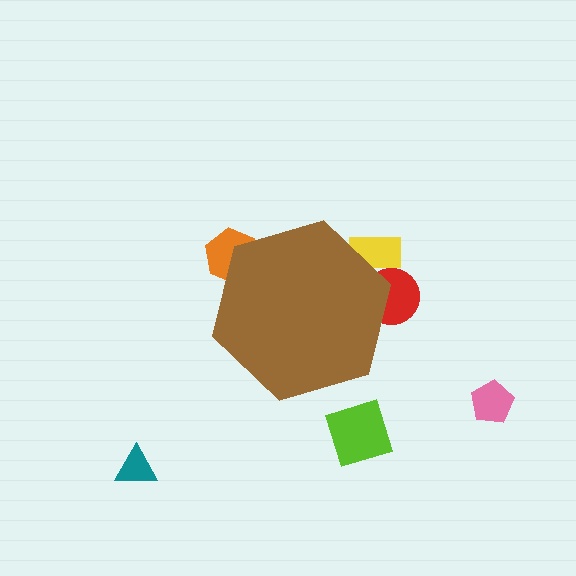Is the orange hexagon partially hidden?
Yes, the orange hexagon is partially hidden behind the brown hexagon.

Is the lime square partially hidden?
No, the lime square is fully visible.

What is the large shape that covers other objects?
A brown hexagon.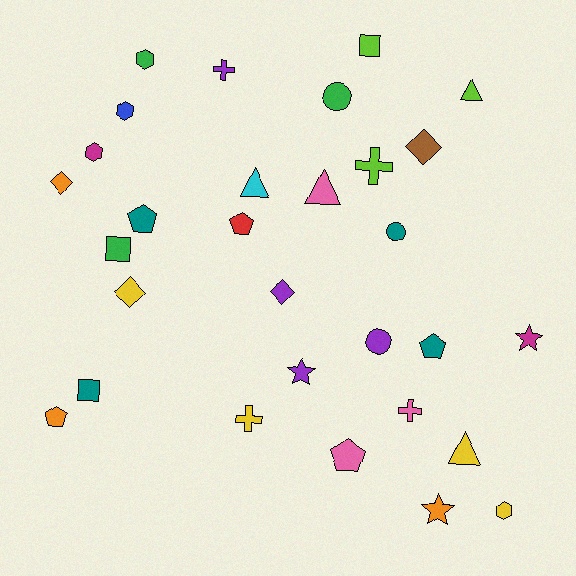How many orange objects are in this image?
There are 3 orange objects.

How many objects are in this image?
There are 30 objects.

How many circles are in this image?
There are 3 circles.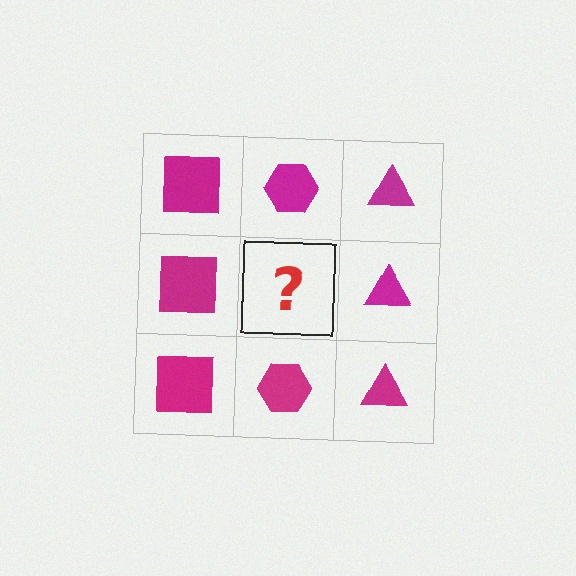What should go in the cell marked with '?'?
The missing cell should contain a magenta hexagon.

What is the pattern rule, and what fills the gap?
The rule is that each column has a consistent shape. The gap should be filled with a magenta hexagon.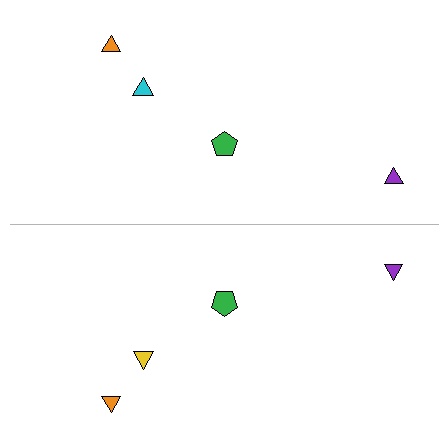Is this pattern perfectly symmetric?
No, the pattern is not perfectly symmetric. The yellow triangle on the bottom side breaks the symmetry — its mirror counterpart is cyan.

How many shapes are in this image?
There are 8 shapes in this image.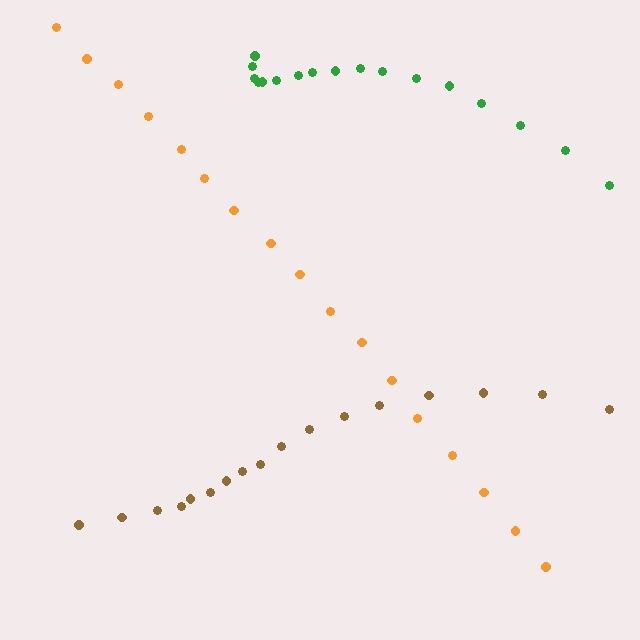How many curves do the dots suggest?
There are 3 distinct paths.